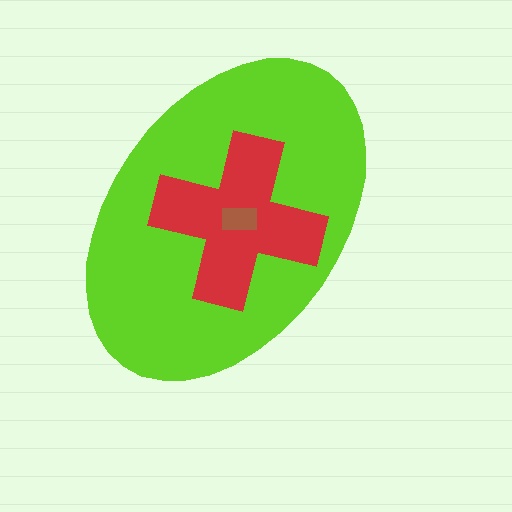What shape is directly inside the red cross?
The brown rectangle.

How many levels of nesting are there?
3.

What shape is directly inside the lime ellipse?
The red cross.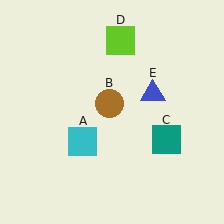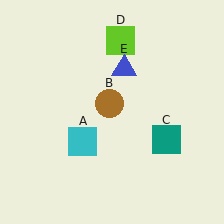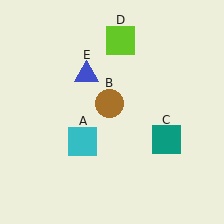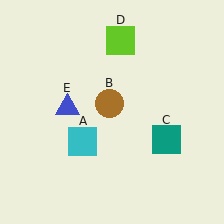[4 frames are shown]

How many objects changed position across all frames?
1 object changed position: blue triangle (object E).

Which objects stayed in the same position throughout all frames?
Cyan square (object A) and brown circle (object B) and teal square (object C) and lime square (object D) remained stationary.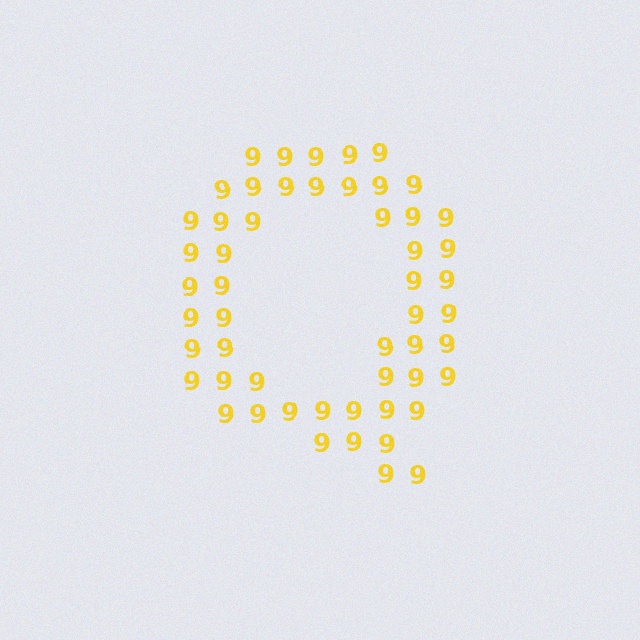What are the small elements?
The small elements are digit 9's.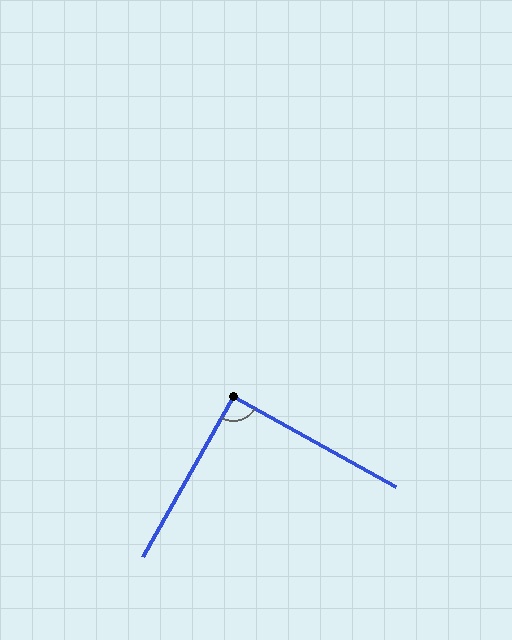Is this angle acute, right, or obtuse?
It is approximately a right angle.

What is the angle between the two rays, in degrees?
Approximately 90 degrees.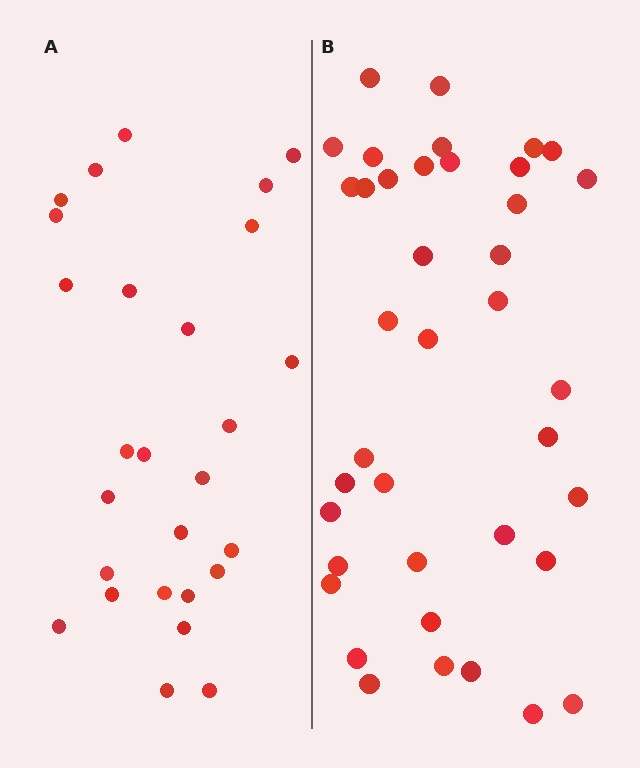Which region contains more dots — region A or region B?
Region B (the right region) has more dots.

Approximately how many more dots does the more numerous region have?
Region B has roughly 12 or so more dots than region A.